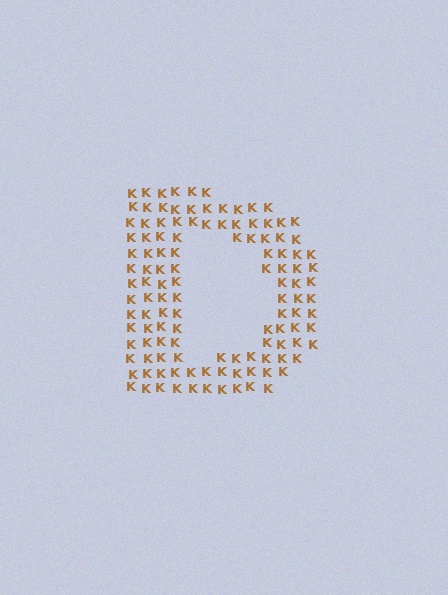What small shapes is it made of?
It is made of small letter K's.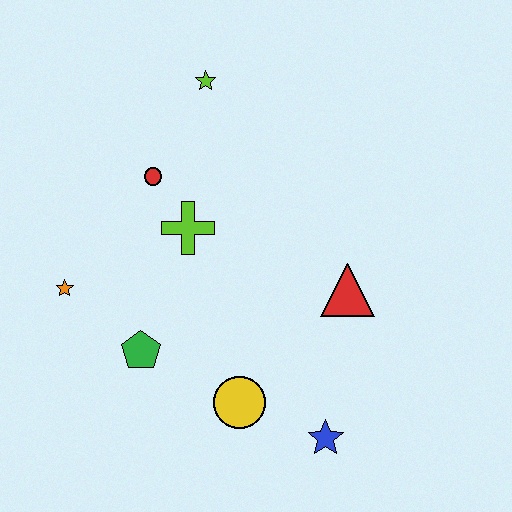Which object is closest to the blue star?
The yellow circle is closest to the blue star.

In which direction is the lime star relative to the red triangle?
The lime star is above the red triangle.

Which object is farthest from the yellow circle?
The lime star is farthest from the yellow circle.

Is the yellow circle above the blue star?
Yes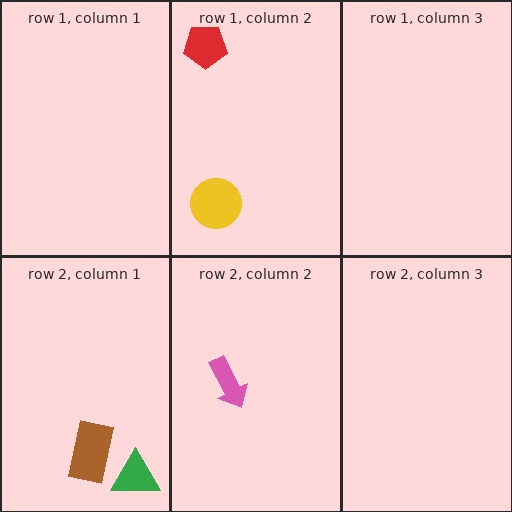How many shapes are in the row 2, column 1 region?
2.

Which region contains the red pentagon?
The row 1, column 2 region.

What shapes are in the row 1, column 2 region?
The red pentagon, the yellow circle.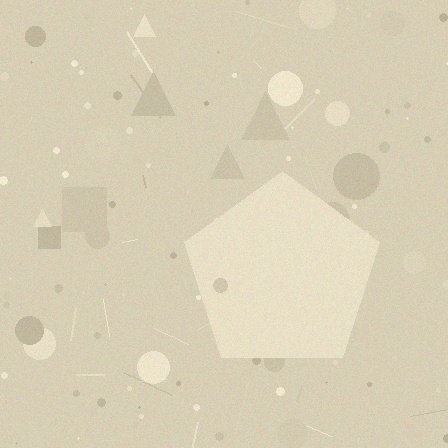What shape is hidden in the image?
A pentagon is hidden in the image.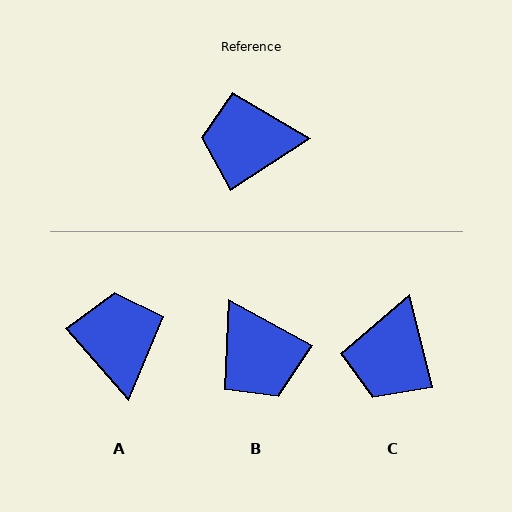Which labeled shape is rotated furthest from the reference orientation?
B, about 118 degrees away.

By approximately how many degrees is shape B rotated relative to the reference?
Approximately 118 degrees counter-clockwise.